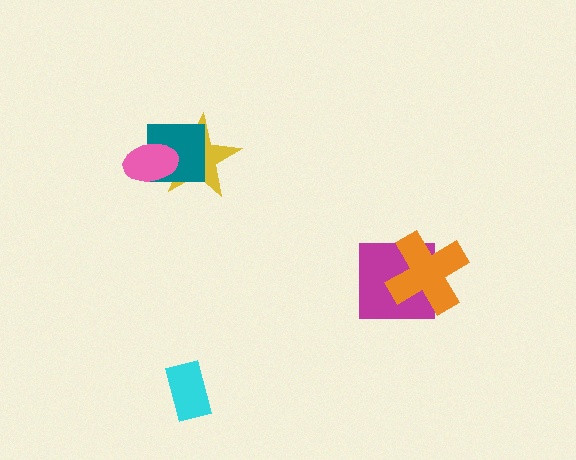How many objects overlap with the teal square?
2 objects overlap with the teal square.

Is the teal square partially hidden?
Yes, it is partially covered by another shape.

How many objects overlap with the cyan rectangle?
0 objects overlap with the cyan rectangle.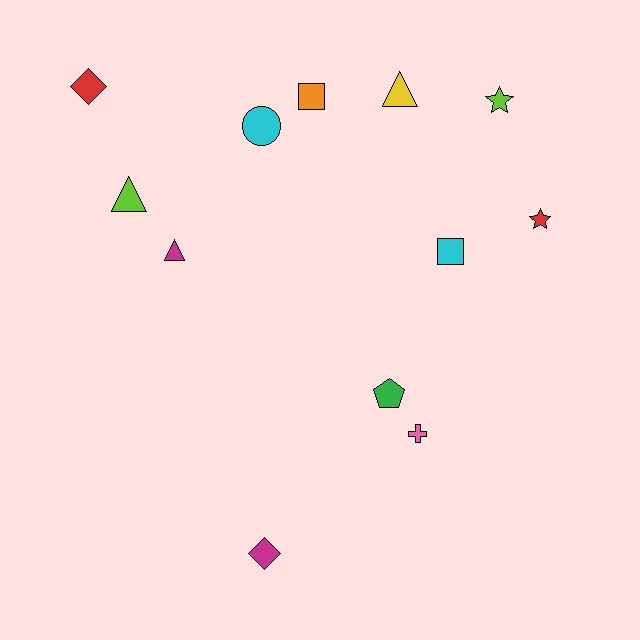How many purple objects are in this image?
There are no purple objects.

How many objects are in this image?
There are 12 objects.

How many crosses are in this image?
There is 1 cross.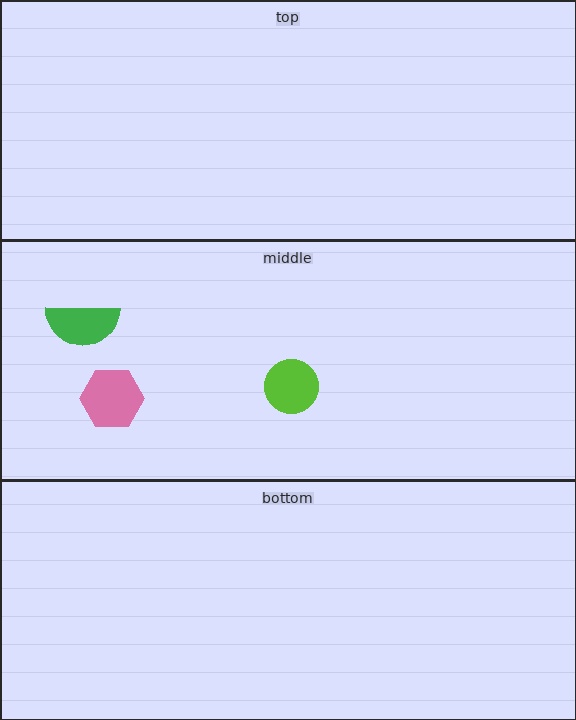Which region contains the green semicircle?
The middle region.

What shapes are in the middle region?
The lime circle, the pink hexagon, the green semicircle.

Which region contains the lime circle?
The middle region.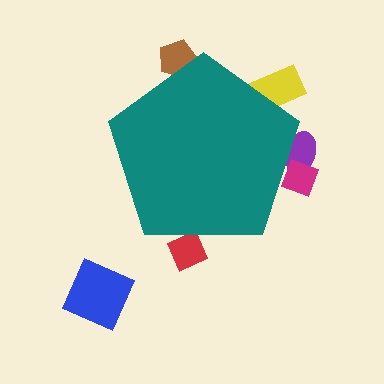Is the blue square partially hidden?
No, the blue square is fully visible.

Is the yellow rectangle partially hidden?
Yes, the yellow rectangle is partially hidden behind the teal pentagon.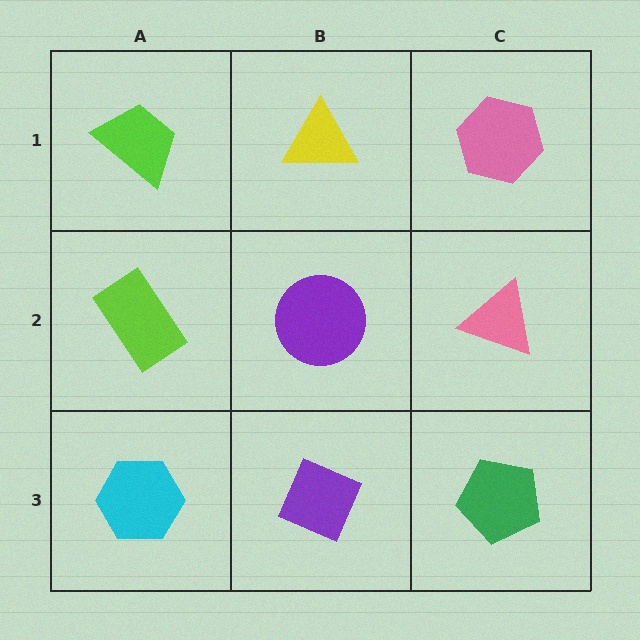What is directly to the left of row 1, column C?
A yellow triangle.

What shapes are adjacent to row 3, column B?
A purple circle (row 2, column B), a cyan hexagon (row 3, column A), a green pentagon (row 3, column C).